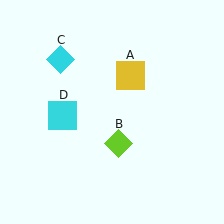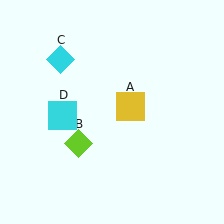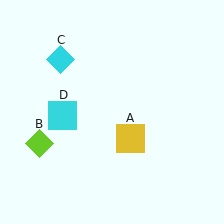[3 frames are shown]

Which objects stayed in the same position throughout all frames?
Cyan diamond (object C) and cyan square (object D) remained stationary.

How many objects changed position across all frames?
2 objects changed position: yellow square (object A), lime diamond (object B).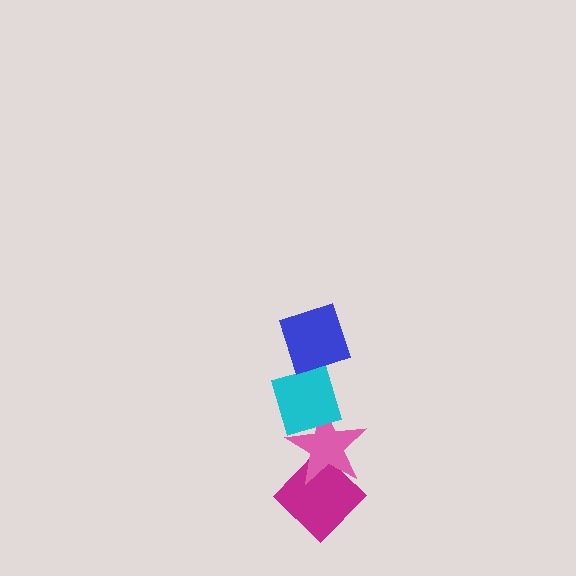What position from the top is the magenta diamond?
The magenta diamond is 4th from the top.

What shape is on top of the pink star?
The cyan diamond is on top of the pink star.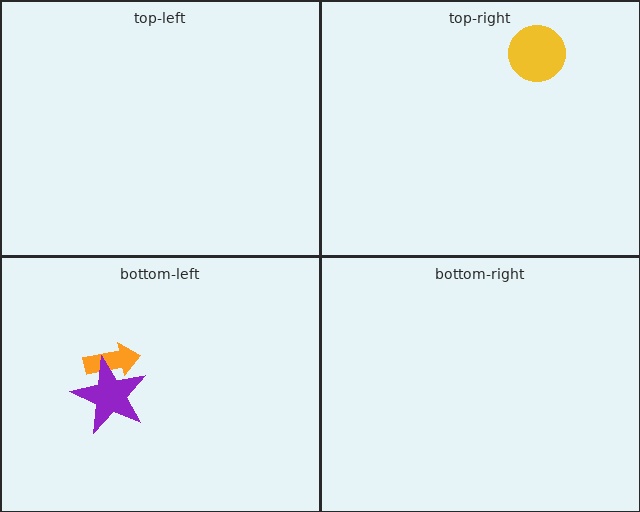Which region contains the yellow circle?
The top-right region.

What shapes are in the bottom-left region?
The orange arrow, the purple star.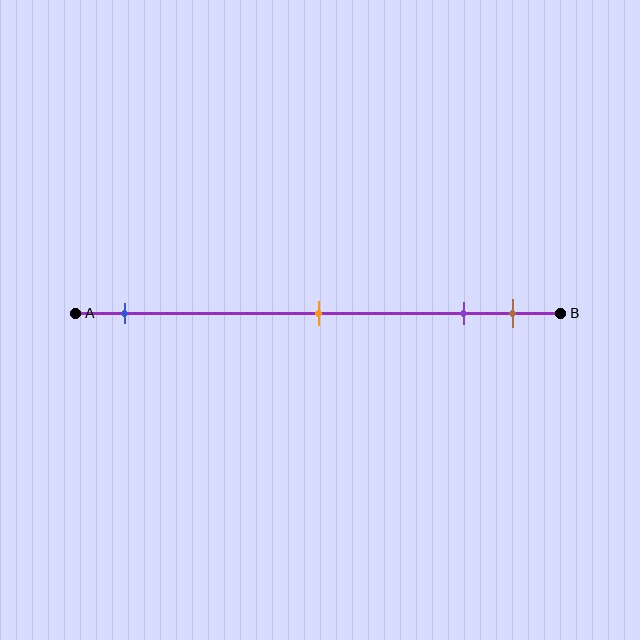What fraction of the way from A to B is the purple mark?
The purple mark is approximately 80% (0.8) of the way from A to B.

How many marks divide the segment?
There are 4 marks dividing the segment.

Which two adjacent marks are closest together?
The purple and brown marks are the closest adjacent pair.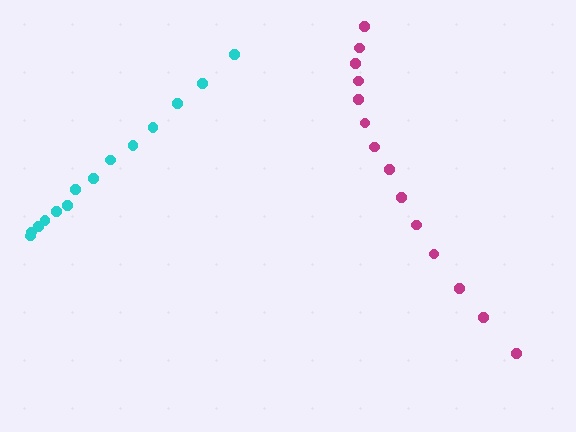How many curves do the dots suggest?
There are 2 distinct paths.